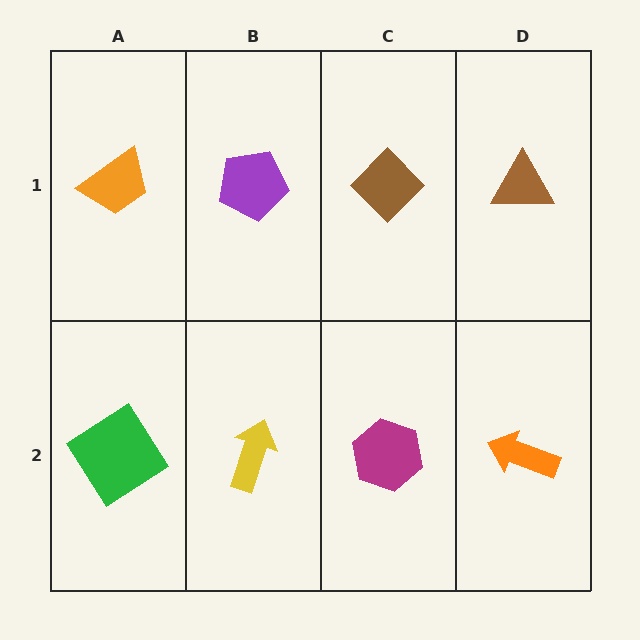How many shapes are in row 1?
4 shapes.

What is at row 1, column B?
A purple pentagon.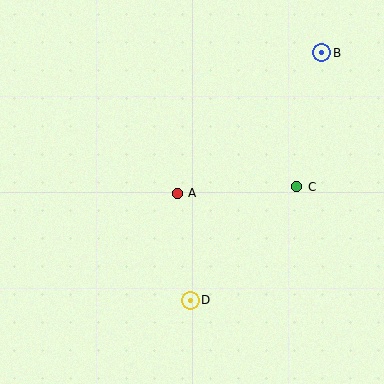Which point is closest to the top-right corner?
Point B is closest to the top-right corner.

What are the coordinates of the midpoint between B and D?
The midpoint between B and D is at (256, 176).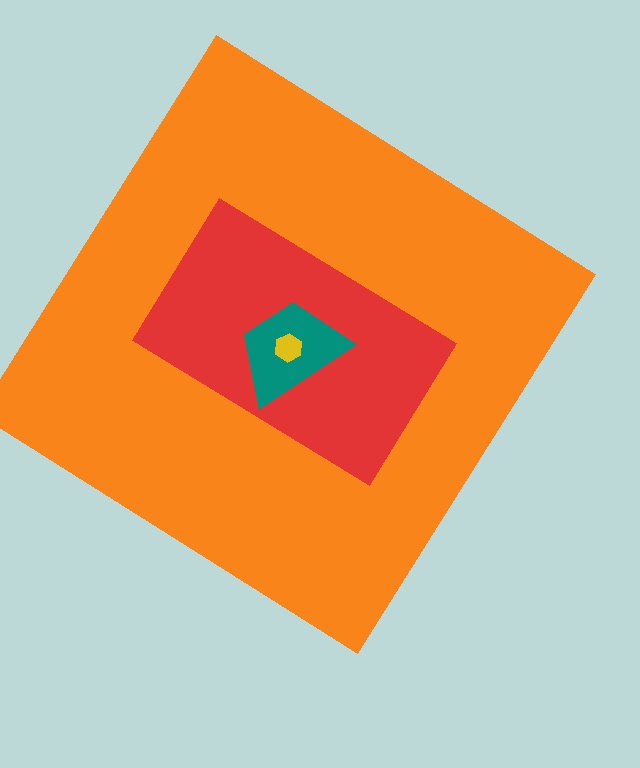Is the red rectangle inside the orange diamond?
Yes.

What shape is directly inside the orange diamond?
The red rectangle.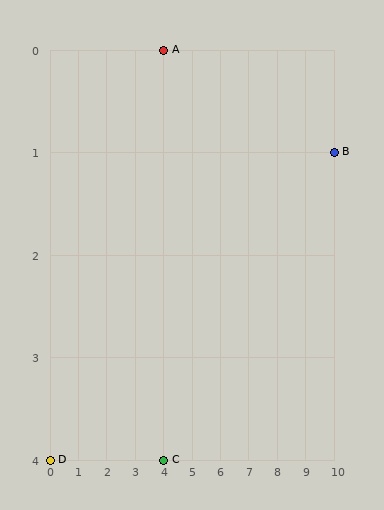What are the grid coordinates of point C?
Point C is at grid coordinates (4, 4).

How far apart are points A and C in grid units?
Points A and C are 4 rows apart.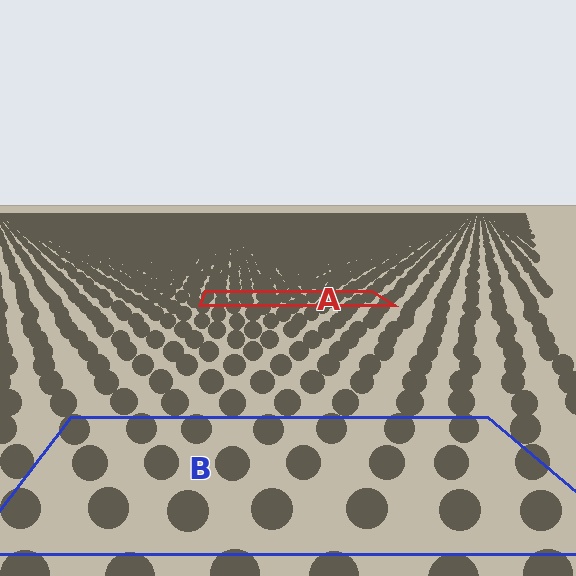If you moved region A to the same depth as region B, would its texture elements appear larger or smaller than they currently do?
They would appear larger. At a closer depth, the same texture elements are projected at a bigger on-screen size.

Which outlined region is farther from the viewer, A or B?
Region A is farther from the viewer — the texture elements inside it appear smaller and more densely packed.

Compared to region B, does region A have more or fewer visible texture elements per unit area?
Region A has more texture elements per unit area — they are packed more densely because it is farther away.